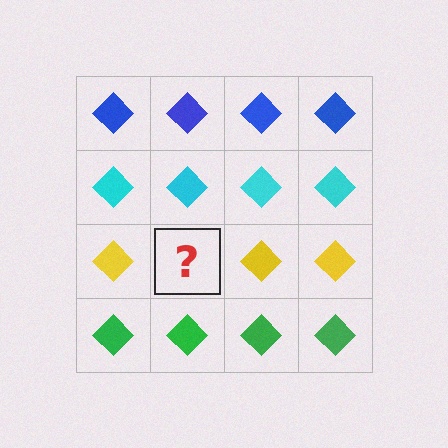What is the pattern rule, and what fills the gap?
The rule is that each row has a consistent color. The gap should be filled with a yellow diamond.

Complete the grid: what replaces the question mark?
The question mark should be replaced with a yellow diamond.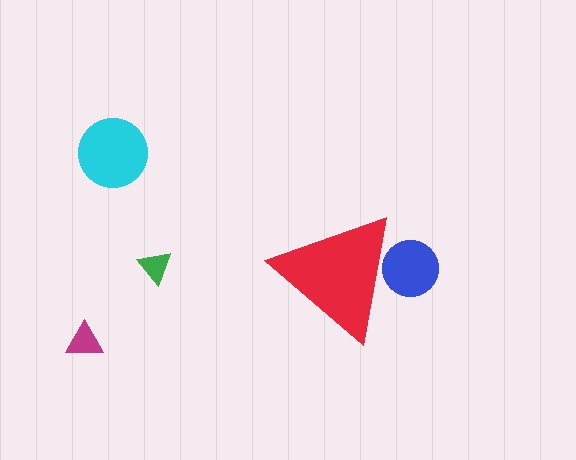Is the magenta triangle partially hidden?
No, the magenta triangle is fully visible.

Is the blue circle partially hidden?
Yes, the blue circle is partially hidden behind the red triangle.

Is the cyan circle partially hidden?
No, the cyan circle is fully visible.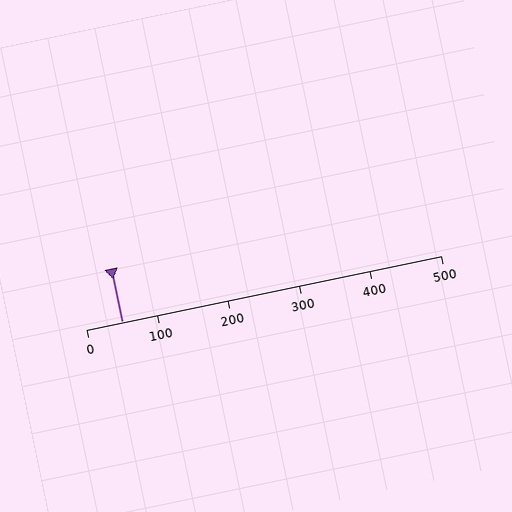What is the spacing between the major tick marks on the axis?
The major ticks are spaced 100 apart.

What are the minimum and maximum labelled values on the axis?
The axis runs from 0 to 500.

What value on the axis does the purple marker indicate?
The marker indicates approximately 50.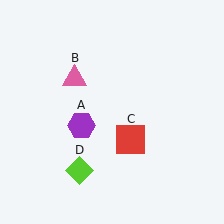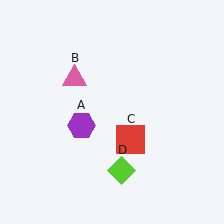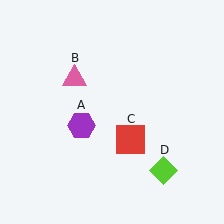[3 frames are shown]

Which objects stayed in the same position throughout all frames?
Purple hexagon (object A) and pink triangle (object B) and red square (object C) remained stationary.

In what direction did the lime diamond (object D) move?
The lime diamond (object D) moved right.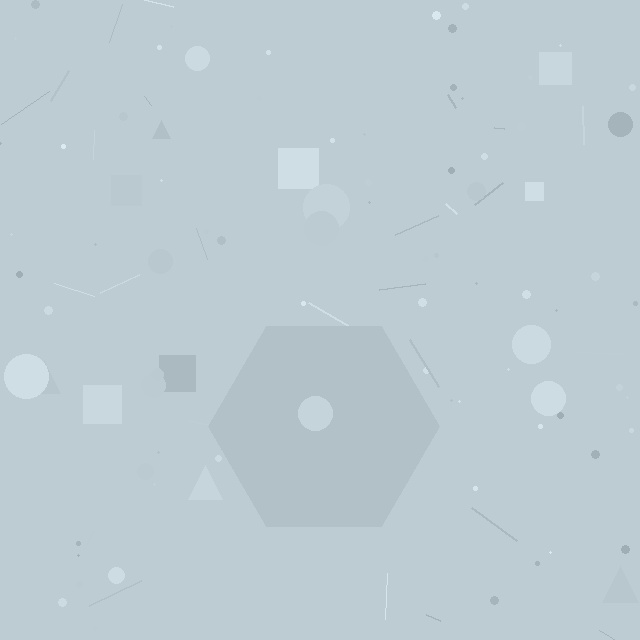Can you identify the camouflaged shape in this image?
The camouflaged shape is a hexagon.